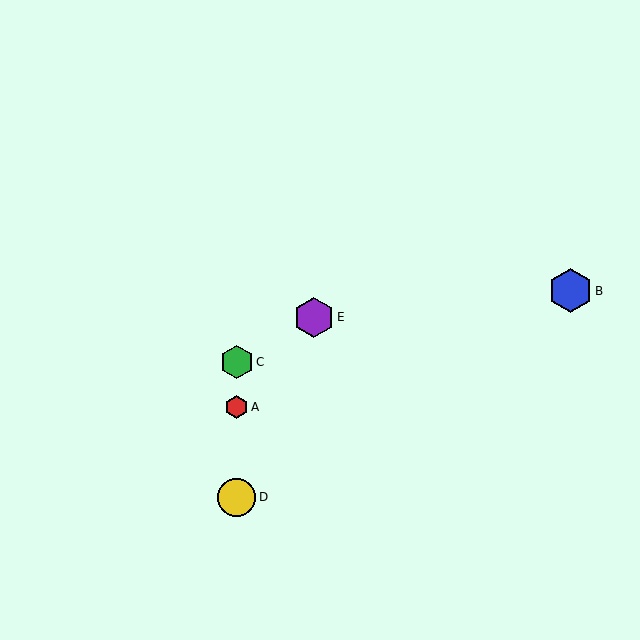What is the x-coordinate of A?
Object A is at x≈237.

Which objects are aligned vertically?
Objects A, C, D are aligned vertically.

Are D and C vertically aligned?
Yes, both are at x≈237.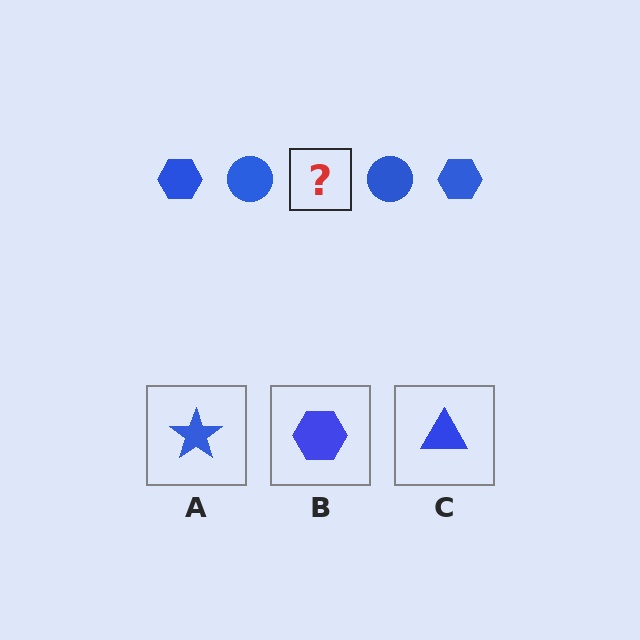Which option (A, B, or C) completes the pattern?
B.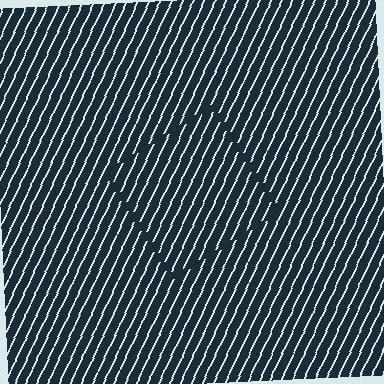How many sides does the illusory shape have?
4 sides — the line-ends trace a square.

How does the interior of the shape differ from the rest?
The interior of the shape contains the same grating, shifted by half a period — the contour is defined by the phase discontinuity where line-ends from the inner and outer gratings abut.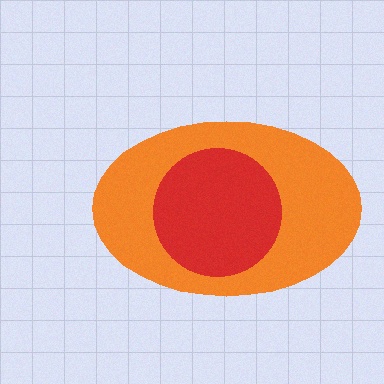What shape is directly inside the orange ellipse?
The red circle.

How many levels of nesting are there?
2.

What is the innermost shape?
The red circle.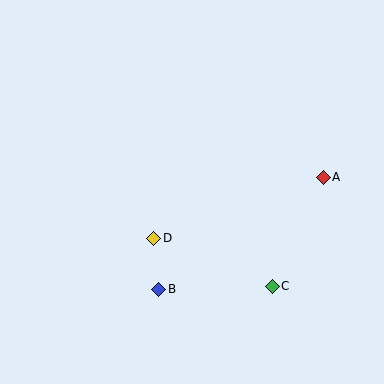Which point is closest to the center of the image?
Point D at (154, 238) is closest to the center.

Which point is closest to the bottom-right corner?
Point C is closest to the bottom-right corner.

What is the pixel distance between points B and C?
The distance between B and C is 114 pixels.